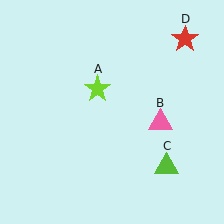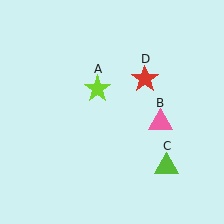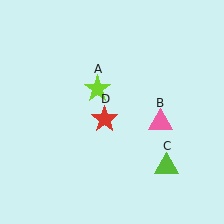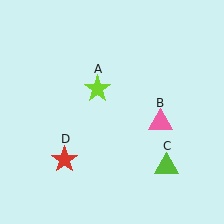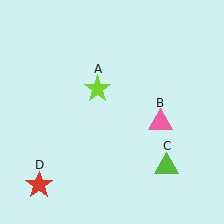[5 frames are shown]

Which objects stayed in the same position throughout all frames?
Lime star (object A) and pink triangle (object B) and lime triangle (object C) remained stationary.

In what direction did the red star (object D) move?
The red star (object D) moved down and to the left.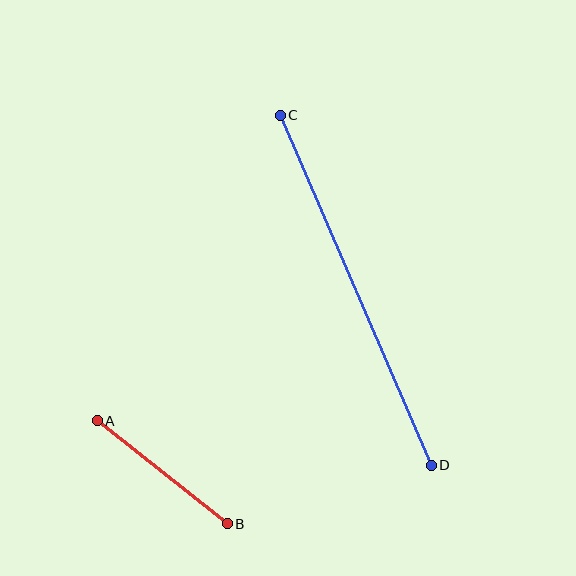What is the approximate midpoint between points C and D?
The midpoint is at approximately (356, 290) pixels.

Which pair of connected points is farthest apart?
Points C and D are farthest apart.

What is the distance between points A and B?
The distance is approximately 166 pixels.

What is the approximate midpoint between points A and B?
The midpoint is at approximately (162, 472) pixels.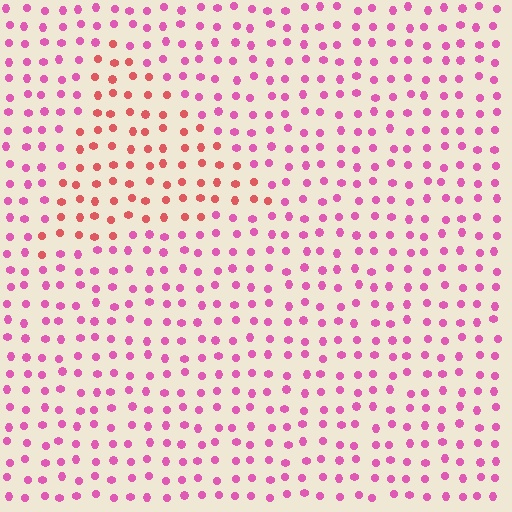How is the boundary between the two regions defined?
The boundary is defined purely by a slight shift in hue (about 38 degrees). Spacing, size, and orientation are identical on both sides.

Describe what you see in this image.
The image is filled with small pink elements in a uniform arrangement. A triangle-shaped region is visible where the elements are tinted to a slightly different hue, forming a subtle color boundary.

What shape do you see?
I see a triangle.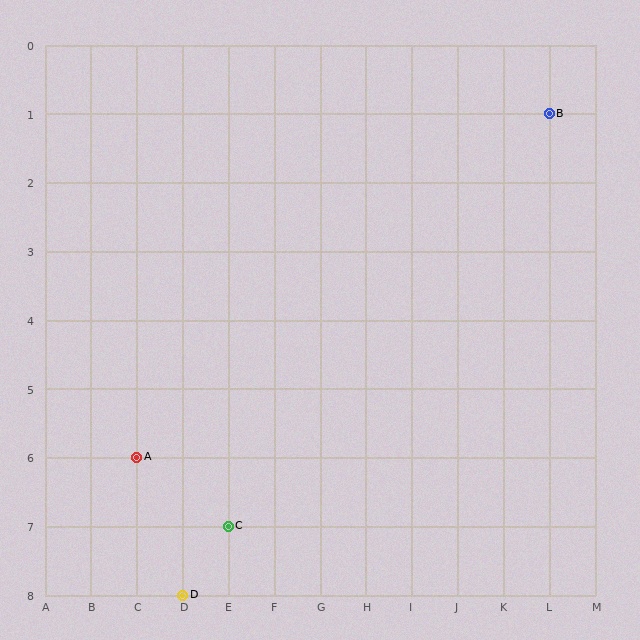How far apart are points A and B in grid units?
Points A and B are 9 columns and 5 rows apart (about 10.3 grid units diagonally).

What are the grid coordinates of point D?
Point D is at grid coordinates (D, 8).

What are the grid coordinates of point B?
Point B is at grid coordinates (L, 1).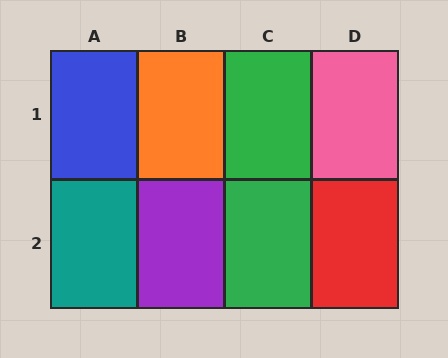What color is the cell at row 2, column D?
Red.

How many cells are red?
1 cell is red.